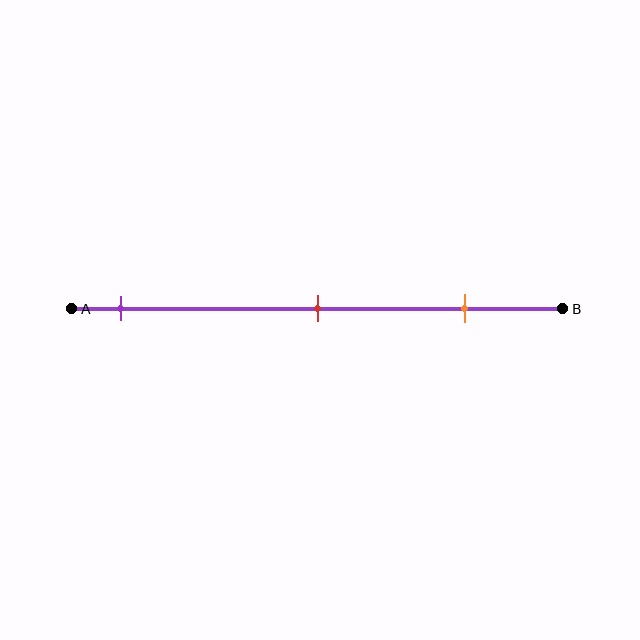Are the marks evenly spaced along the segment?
Yes, the marks are approximately evenly spaced.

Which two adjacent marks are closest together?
The red and orange marks are the closest adjacent pair.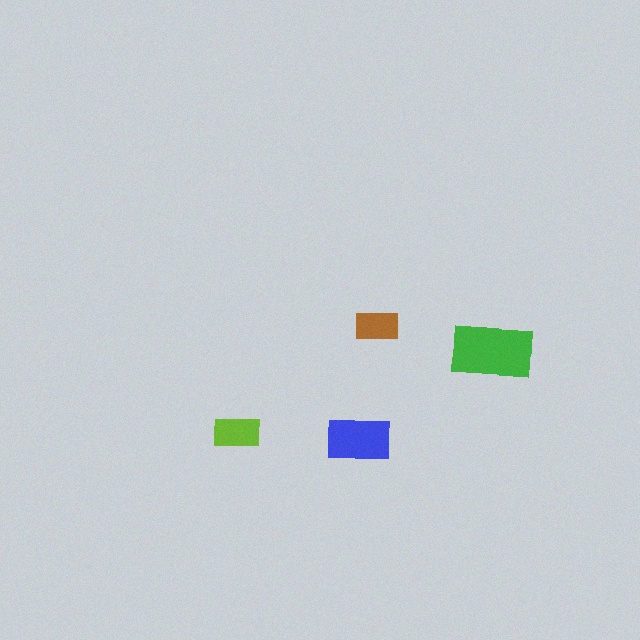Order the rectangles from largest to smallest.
the green one, the blue one, the lime one, the brown one.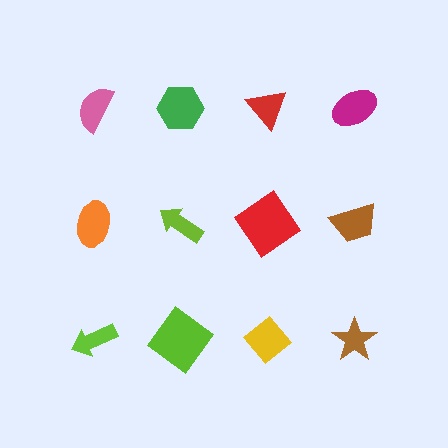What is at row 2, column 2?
A lime arrow.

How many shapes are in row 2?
4 shapes.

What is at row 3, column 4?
A brown star.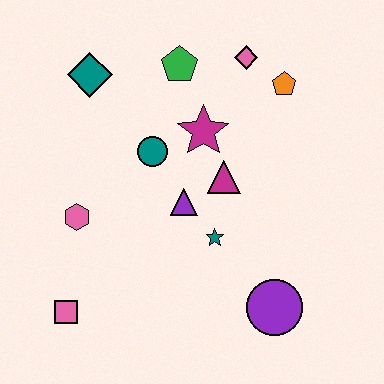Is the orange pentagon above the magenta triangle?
Yes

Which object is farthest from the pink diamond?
The pink square is farthest from the pink diamond.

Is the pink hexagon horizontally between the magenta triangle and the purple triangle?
No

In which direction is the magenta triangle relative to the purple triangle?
The magenta triangle is to the right of the purple triangle.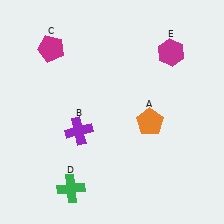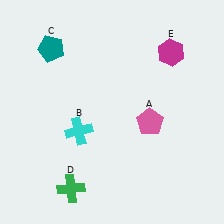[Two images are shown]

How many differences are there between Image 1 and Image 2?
There are 3 differences between the two images.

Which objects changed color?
A changed from orange to pink. B changed from purple to cyan. C changed from magenta to teal.